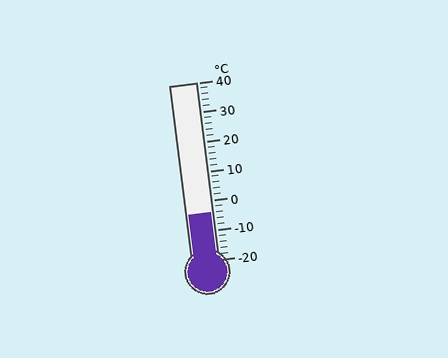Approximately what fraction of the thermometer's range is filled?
The thermometer is filled to approximately 25% of its range.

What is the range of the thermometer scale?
The thermometer scale ranges from -20°C to 40°C.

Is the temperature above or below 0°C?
The temperature is below 0°C.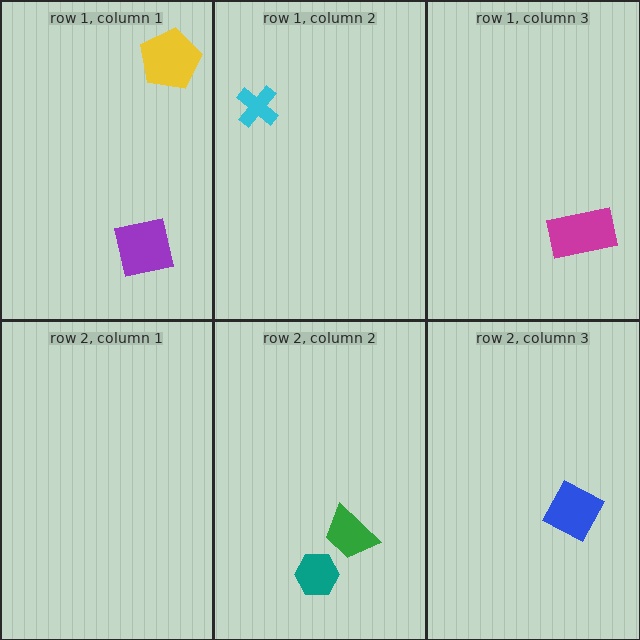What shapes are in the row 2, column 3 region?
The blue square.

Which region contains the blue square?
The row 2, column 3 region.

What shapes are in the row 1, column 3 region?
The magenta rectangle.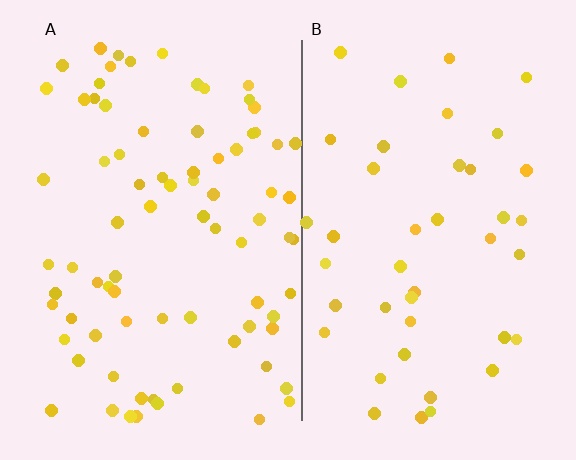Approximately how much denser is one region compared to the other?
Approximately 1.9× — region A over region B.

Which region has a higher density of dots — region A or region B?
A (the left).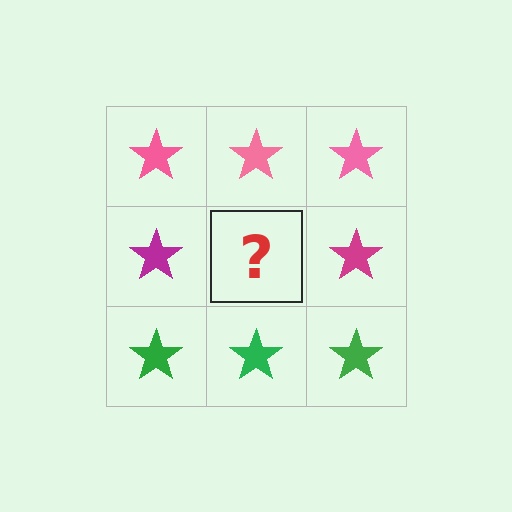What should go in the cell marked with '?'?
The missing cell should contain a magenta star.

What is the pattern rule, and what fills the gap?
The rule is that each row has a consistent color. The gap should be filled with a magenta star.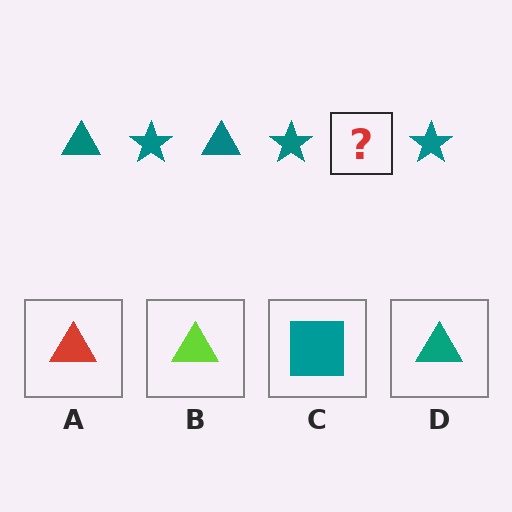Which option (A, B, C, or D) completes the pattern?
D.